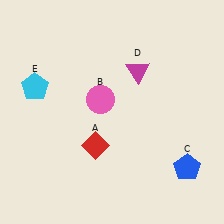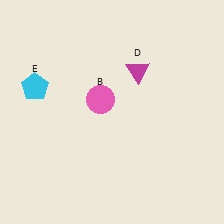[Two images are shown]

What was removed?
The blue pentagon (C), the red diamond (A) were removed in Image 2.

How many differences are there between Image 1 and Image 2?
There are 2 differences between the two images.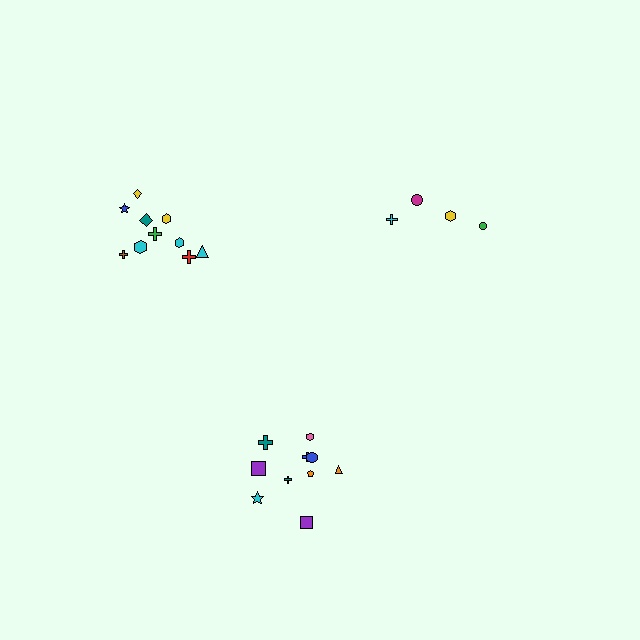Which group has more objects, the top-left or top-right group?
The top-left group.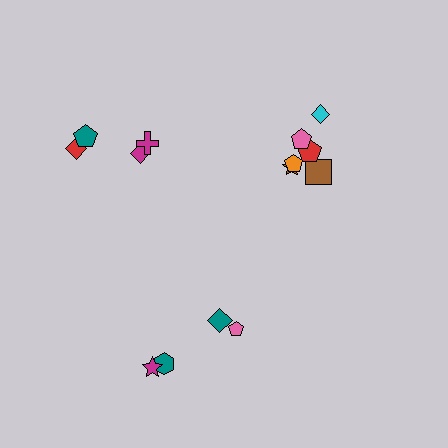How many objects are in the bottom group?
There are 4 objects.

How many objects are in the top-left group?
There are 4 objects.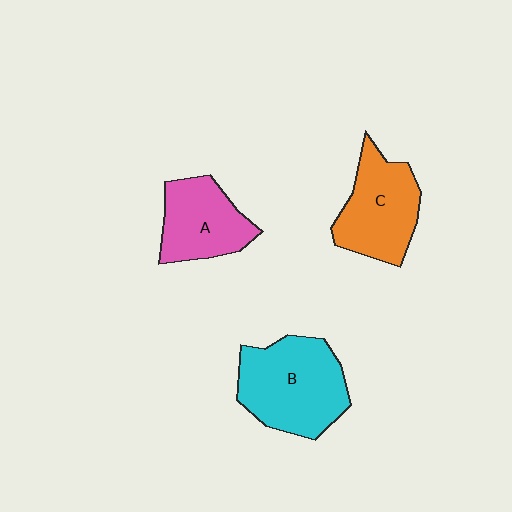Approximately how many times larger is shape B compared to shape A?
Approximately 1.4 times.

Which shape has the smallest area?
Shape A (pink).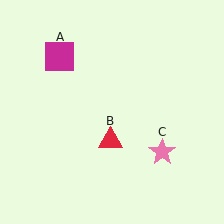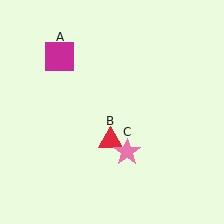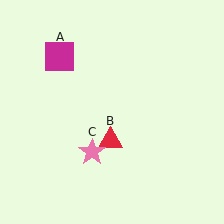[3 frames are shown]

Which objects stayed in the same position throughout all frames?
Magenta square (object A) and red triangle (object B) remained stationary.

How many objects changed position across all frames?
1 object changed position: pink star (object C).